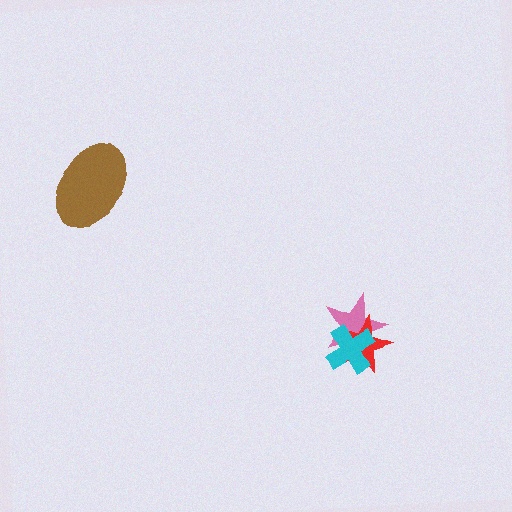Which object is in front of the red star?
The cyan cross is in front of the red star.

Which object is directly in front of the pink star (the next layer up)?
The red star is directly in front of the pink star.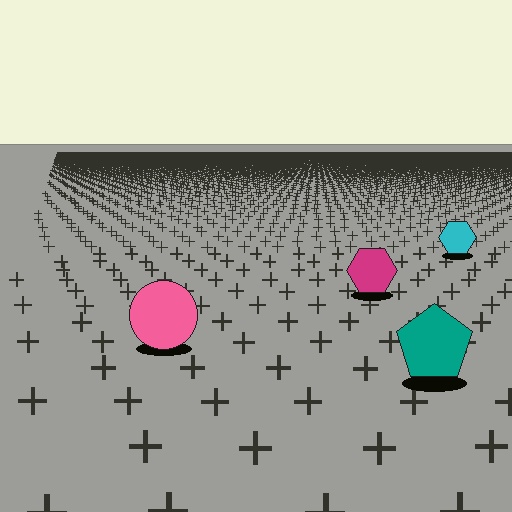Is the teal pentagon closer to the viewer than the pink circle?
Yes. The teal pentagon is closer — you can tell from the texture gradient: the ground texture is coarser near it.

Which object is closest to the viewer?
The teal pentagon is closest. The texture marks near it are larger and more spread out.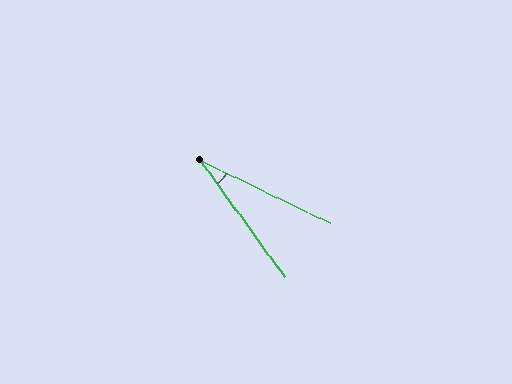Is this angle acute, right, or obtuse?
It is acute.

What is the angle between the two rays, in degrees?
Approximately 28 degrees.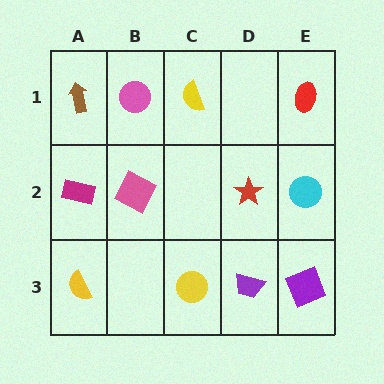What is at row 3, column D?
A purple trapezoid.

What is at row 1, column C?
A yellow semicircle.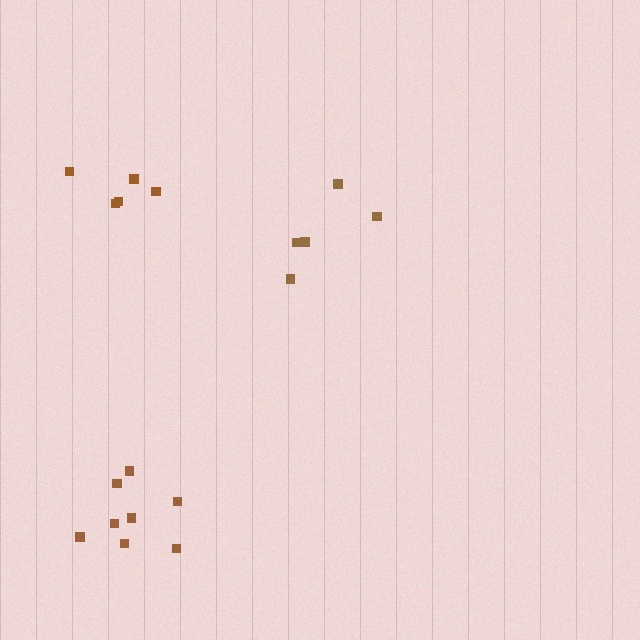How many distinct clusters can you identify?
There are 3 distinct clusters.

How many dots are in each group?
Group 1: 5 dots, Group 2: 5 dots, Group 3: 8 dots (18 total).